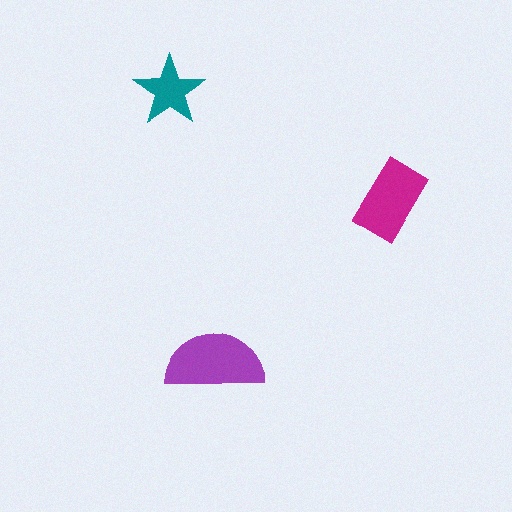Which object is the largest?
The purple semicircle.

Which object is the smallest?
The teal star.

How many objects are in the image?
There are 3 objects in the image.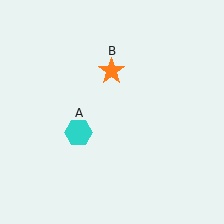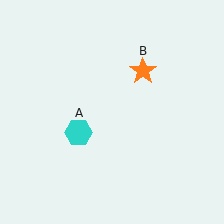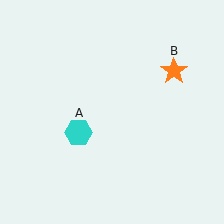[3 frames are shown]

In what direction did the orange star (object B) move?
The orange star (object B) moved right.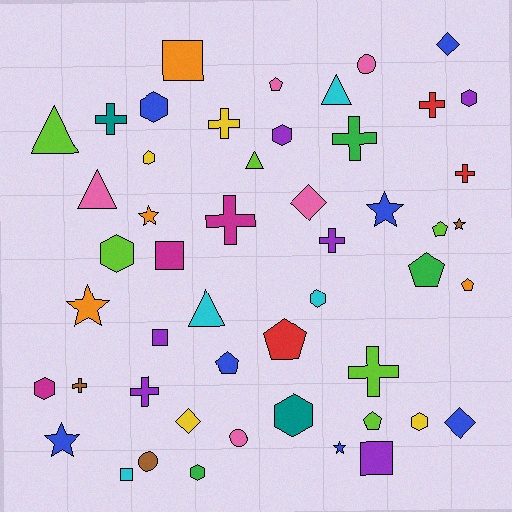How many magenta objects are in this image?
There are 3 magenta objects.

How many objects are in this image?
There are 50 objects.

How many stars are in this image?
There are 6 stars.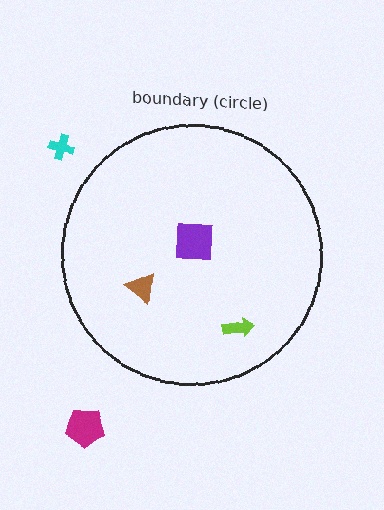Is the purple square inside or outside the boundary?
Inside.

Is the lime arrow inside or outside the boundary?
Inside.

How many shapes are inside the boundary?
3 inside, 2 outside.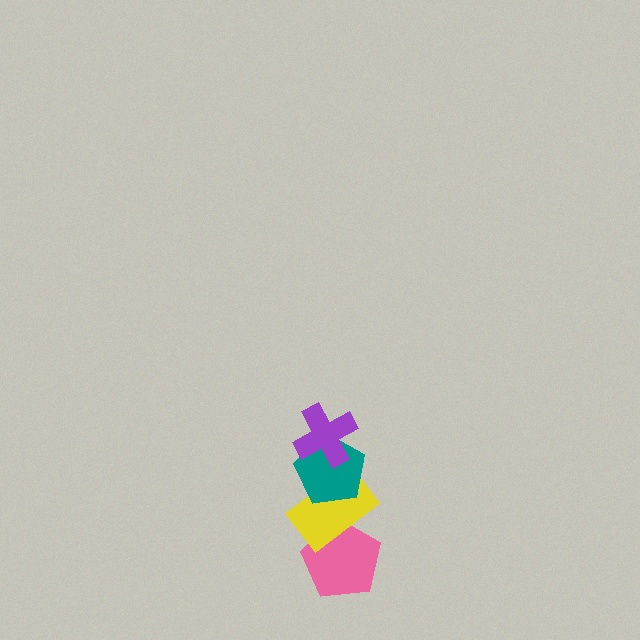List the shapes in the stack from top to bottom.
From top to bottom: the purple cross, the teal pentagon, the yellow rectangle, the pink pentagon.